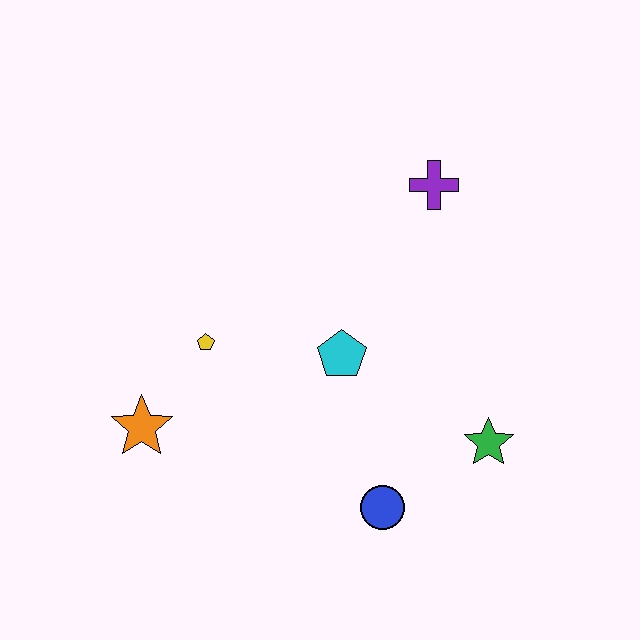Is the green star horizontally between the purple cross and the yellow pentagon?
No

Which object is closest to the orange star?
The yellow pentagon is closest to the orange star.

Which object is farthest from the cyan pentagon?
The orange star is farthest from the cyan pentagon.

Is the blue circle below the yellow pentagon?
Yes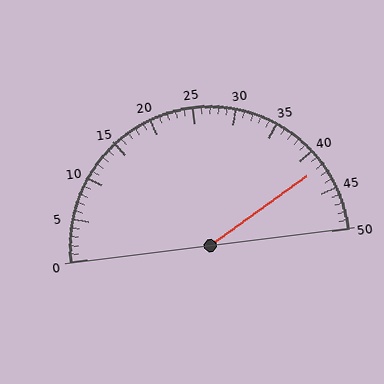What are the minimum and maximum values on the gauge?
The gauge ranges from 0 to 50.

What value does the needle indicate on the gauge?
The needle indicates approximately 42.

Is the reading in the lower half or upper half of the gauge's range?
The reading is in the upper half of the range (0 to 50).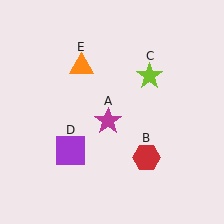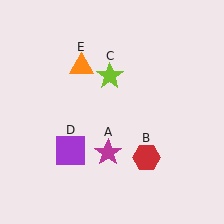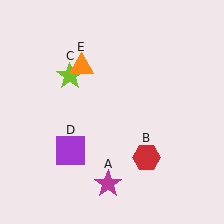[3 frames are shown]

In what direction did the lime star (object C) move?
The lime star (object C) moved left.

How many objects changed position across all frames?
2 objects changed position: magenta star (object A), lime star (object C).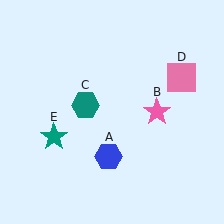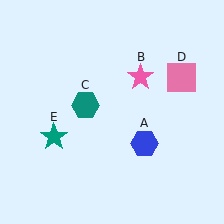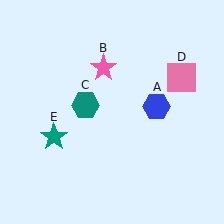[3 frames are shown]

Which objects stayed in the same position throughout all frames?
Teal hexagon (object C) and pink square (object D) and teal star (object E) remained stationary.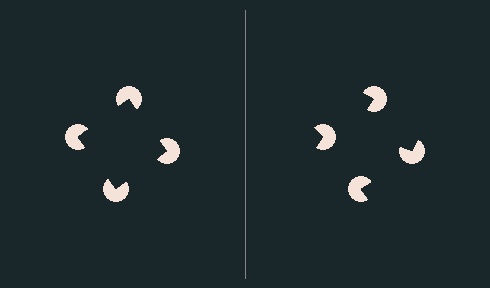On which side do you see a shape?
An illusory square appears on the left side. On the right side the wedge cuts are rotated, so no coherent shape forms.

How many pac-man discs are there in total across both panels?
8 — 4 on each side.